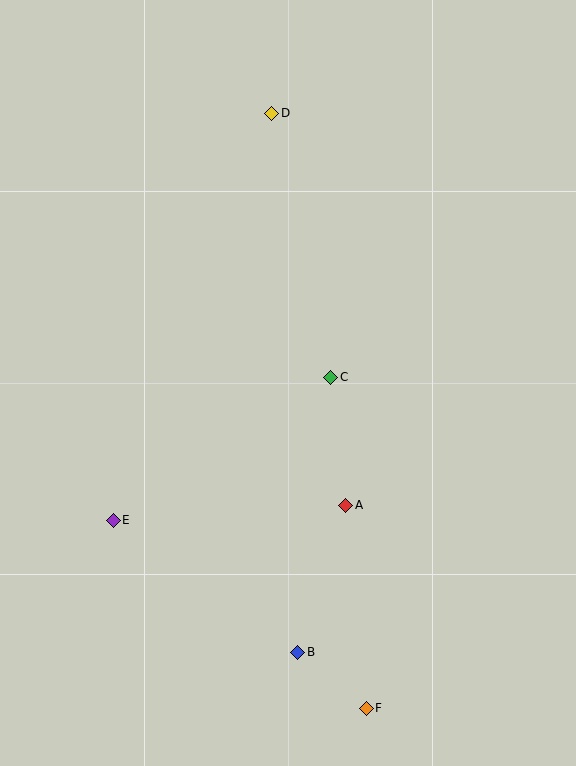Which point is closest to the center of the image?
Point C at (331, 377) is closest to the center.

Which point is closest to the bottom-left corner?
Point E is closest to the bottom-left corner.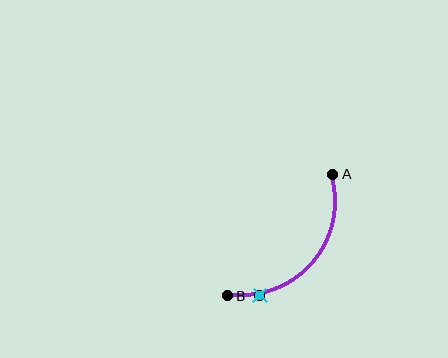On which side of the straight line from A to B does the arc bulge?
The arc bulges below and to the right of the straight line connecting A and B.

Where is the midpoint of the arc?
The arc midpoint is the point on the curve farthest from the straight line joining A and B. It sits below and to the right of that line.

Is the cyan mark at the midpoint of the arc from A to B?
No. The cyan mark lies on the arc but is closer to endpoint B. The arc midpoint would be at the point on the curve equidistant along the arc from both A and B.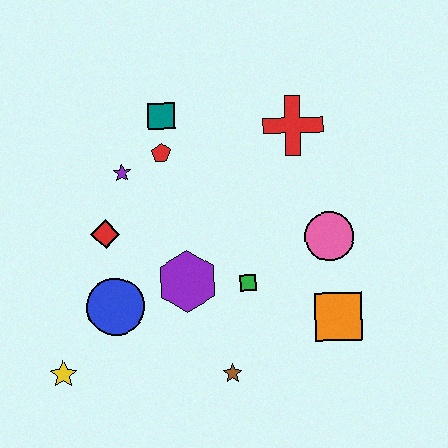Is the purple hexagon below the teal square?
Yes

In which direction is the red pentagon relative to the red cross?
The red pentagon is to the left of the red cross.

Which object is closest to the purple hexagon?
The green square is closest to the purple hexagon.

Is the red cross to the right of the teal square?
Yes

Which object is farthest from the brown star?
The teal square is farthest from the brown star.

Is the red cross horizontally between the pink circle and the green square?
Yes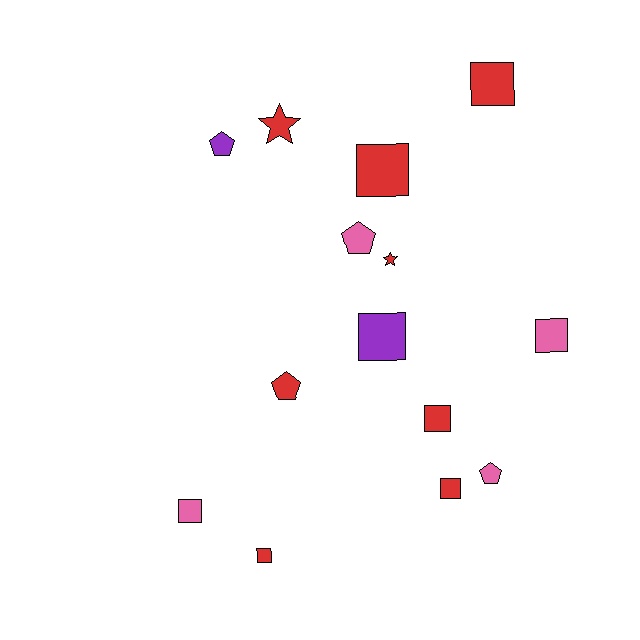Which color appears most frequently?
Red, with 8 objects.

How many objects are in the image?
There are 14 objects.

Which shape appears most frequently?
Square, with 8 objects.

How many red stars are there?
There are 2 red stars.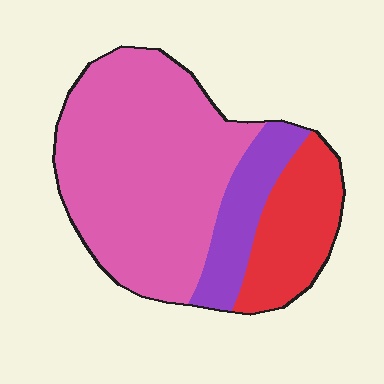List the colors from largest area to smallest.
From largest to smallest: pink, red, purple.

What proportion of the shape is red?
Red takes up about one fifth (1/5) of the shape.